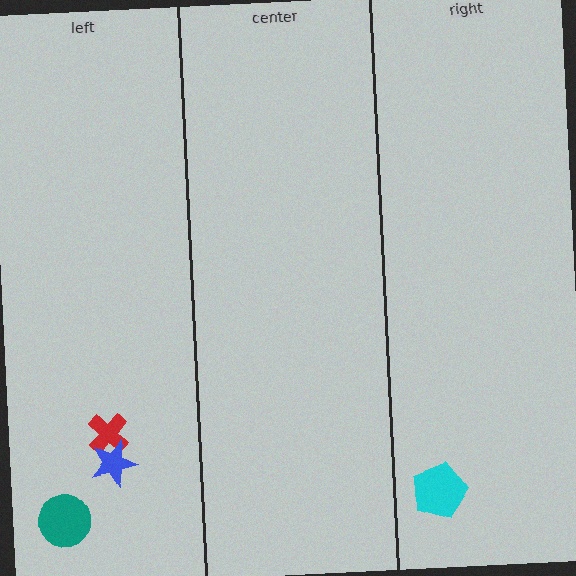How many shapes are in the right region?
1.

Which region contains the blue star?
The left region.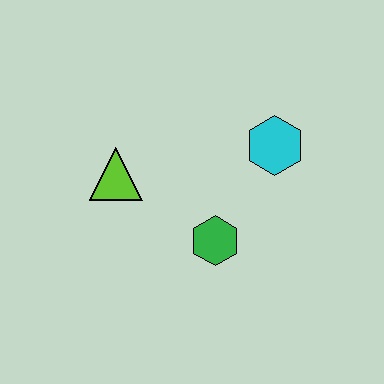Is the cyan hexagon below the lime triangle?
No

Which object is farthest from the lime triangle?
The cyan hexagon is farthest from the lime triangle.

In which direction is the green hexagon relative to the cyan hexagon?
The green hexagon is below the cyan hexagon.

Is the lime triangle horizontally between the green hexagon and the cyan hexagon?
No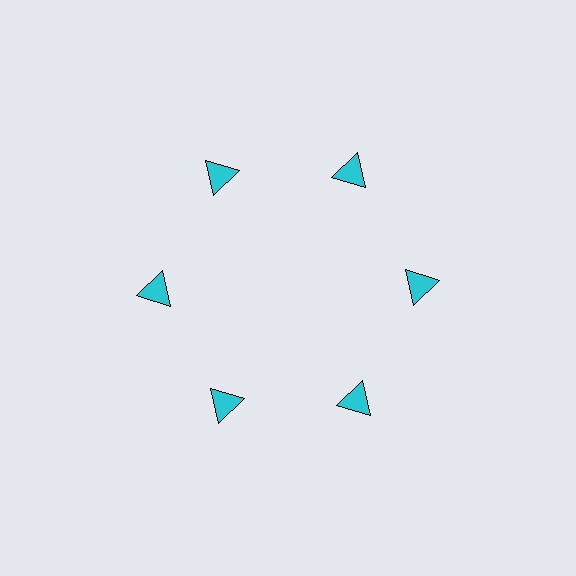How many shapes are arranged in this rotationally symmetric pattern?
There are 6 shapes, arranged in 6 groups of 1.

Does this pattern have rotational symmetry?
Yes, this pattern has 6-fold rotational symmetry. It looks the same after rotating 60 degrees around the center.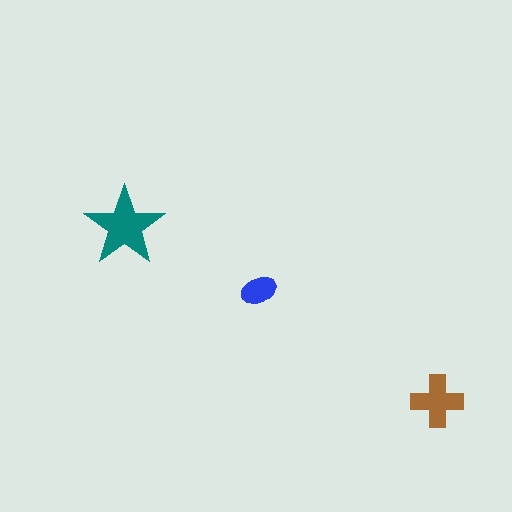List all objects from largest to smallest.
The teal star, the brown cross, the blue ellipse.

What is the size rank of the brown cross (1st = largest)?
2nd.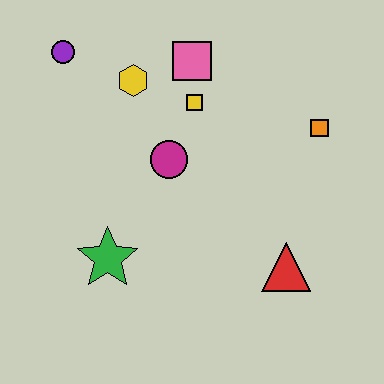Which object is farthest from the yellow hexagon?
The red triangle is farthest from the yellow hexagon.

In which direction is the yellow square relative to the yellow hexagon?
The yellow square is to the right of the yellow hexagon.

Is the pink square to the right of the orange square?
No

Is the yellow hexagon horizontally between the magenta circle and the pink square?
No